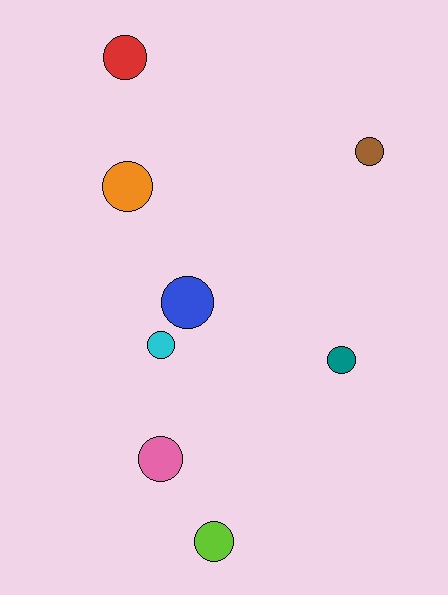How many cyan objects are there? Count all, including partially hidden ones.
There is 1 cyan object.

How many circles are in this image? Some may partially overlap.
There are 8 circles.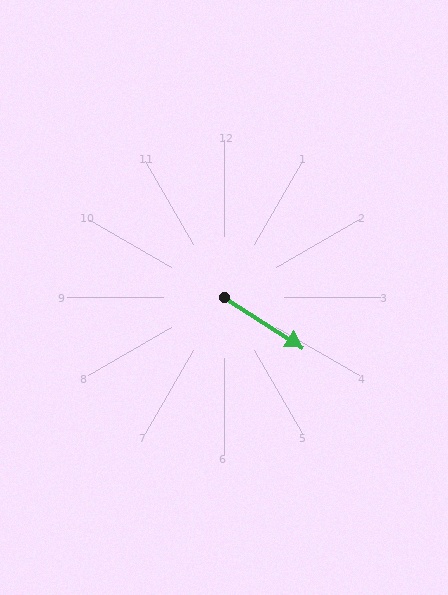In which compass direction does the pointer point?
Southeast.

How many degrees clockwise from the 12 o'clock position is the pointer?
Approximately 122 degrees.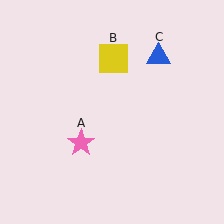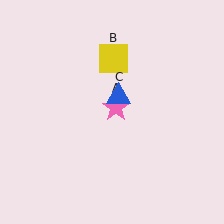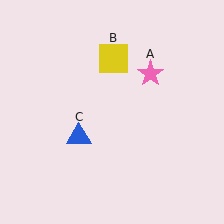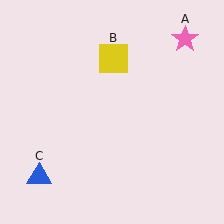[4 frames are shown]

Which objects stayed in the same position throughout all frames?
Yellow square (object B) remained stationary.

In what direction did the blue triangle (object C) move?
The blue triangle (object C) moved down and to the left.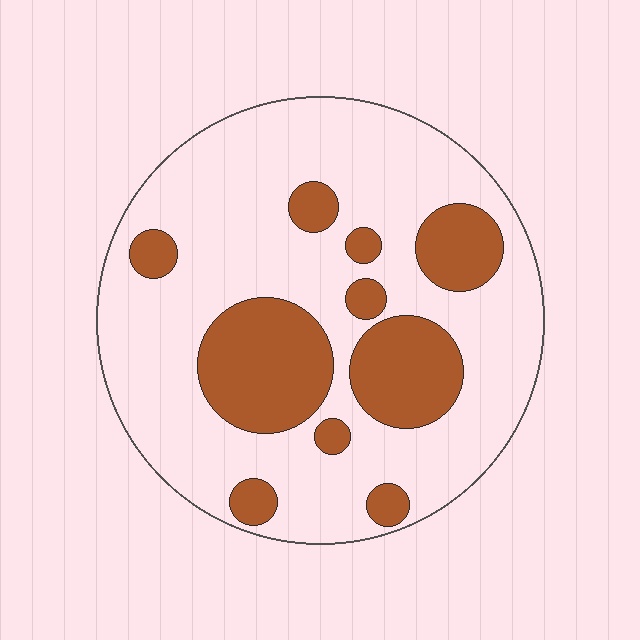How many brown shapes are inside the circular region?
10.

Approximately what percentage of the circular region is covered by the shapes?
Approximately 25%.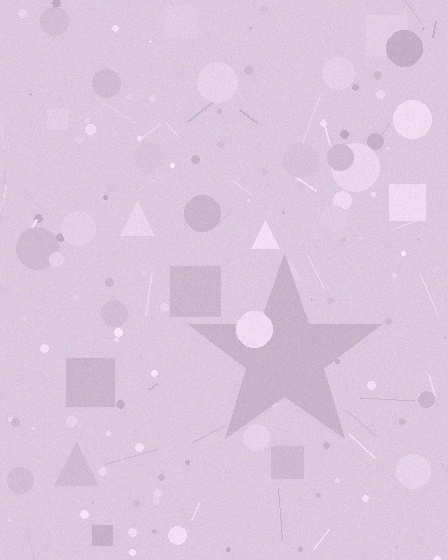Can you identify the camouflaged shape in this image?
The camouflaged shape is a star.